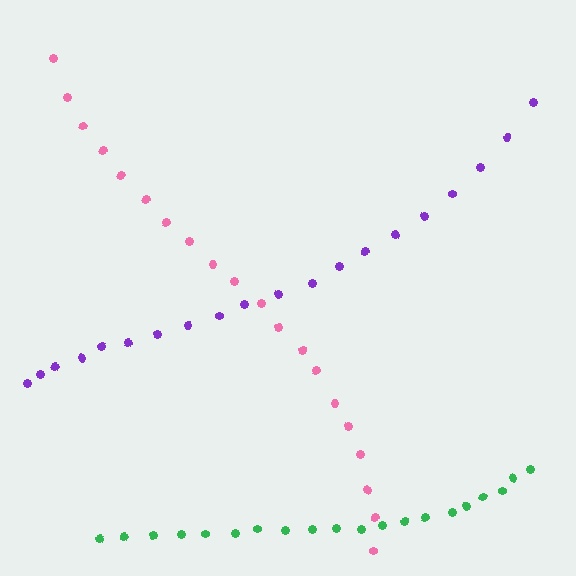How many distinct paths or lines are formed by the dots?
There are 3 distinct paths.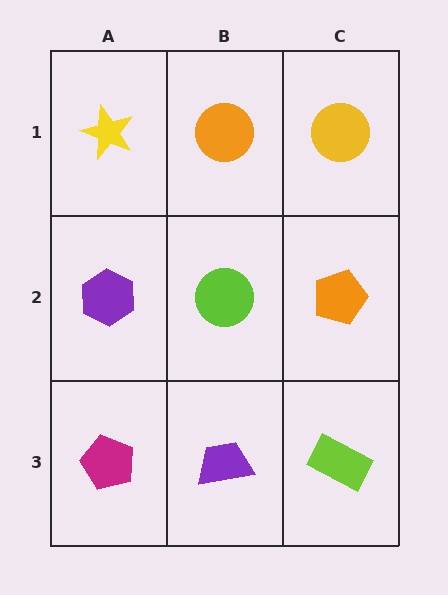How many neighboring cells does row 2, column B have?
4.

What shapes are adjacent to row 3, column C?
An orange pentagon (row 2, column C), a purple trapezoid (row 3, column B).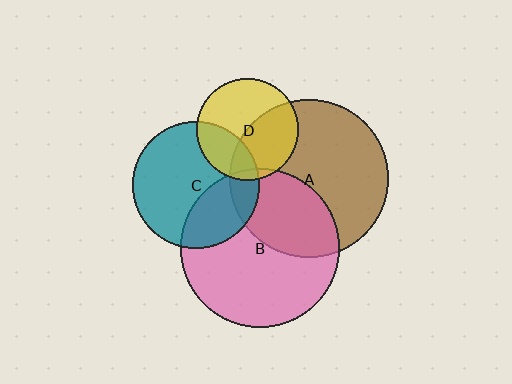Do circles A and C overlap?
Yes.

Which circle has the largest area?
Circle A (brown).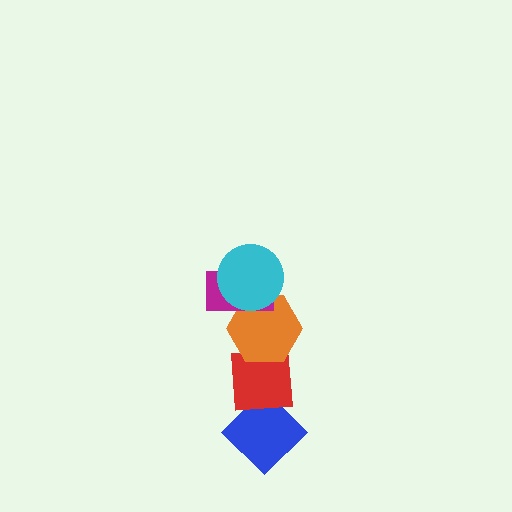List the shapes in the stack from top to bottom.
From top to bottom: the cyan circle, the magenta rectangle, the orange hexagon, the red square, the blue diamond.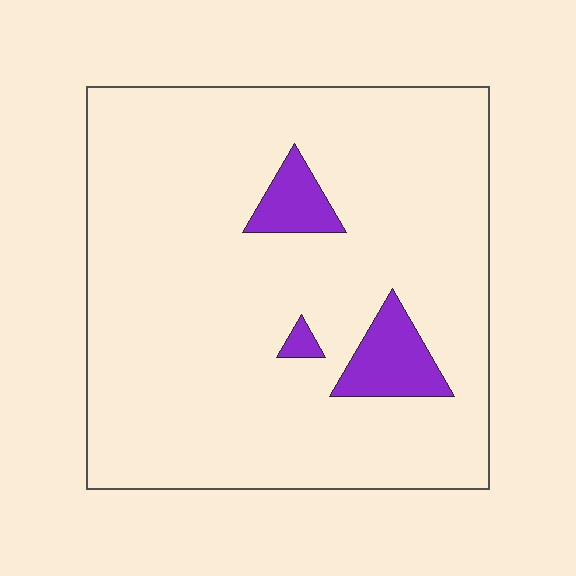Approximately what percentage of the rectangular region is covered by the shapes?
Approximately 10%.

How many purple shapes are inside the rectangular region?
3.